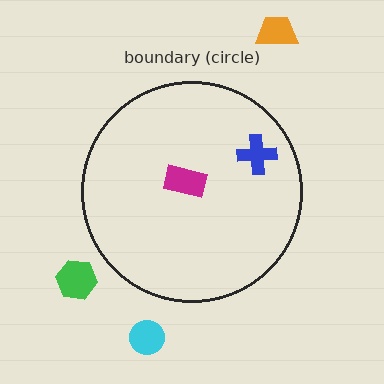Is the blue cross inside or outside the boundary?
Inside.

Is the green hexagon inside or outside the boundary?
Outside.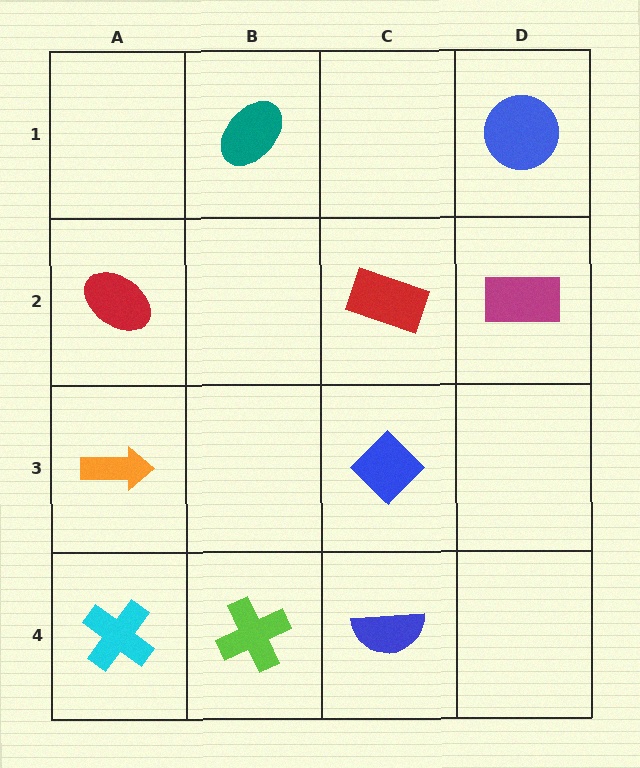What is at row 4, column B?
A lime cross.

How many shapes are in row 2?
3 shapes.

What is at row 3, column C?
A blue diamond.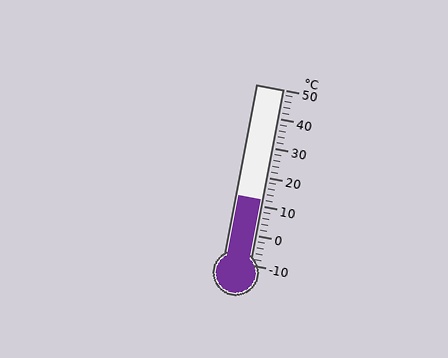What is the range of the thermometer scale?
The thermometer scale ranges from -10°C to 50°C.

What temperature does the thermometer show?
The thermometer shows approximately 12°C.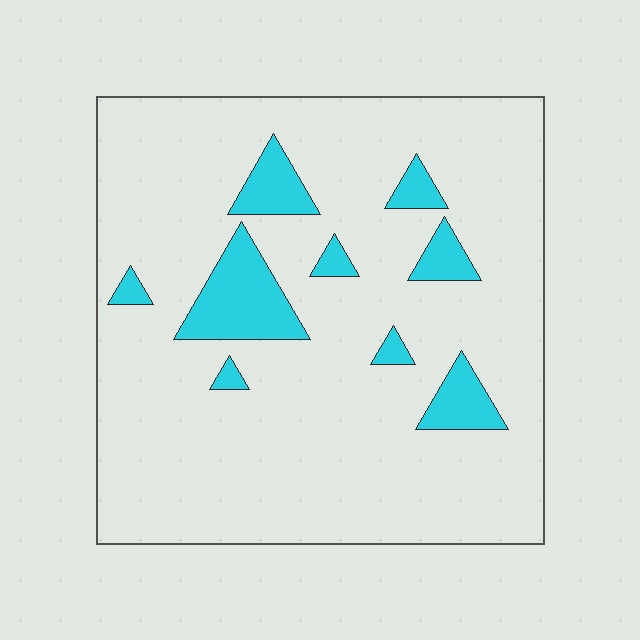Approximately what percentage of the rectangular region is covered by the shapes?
Approximately 10%.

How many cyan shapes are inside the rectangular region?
9.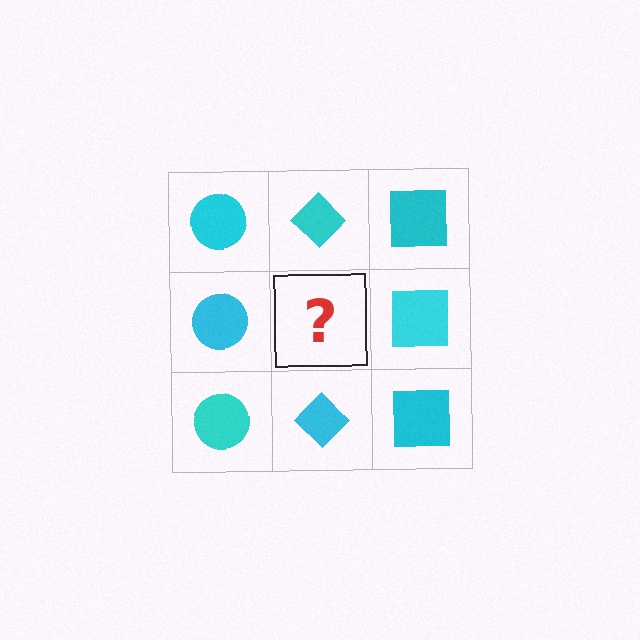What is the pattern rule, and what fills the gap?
The rule is that each column has a consistent shape. The gap should be filled with a cyan diamond.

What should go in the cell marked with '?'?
The missing cell should contain a cyan diamond.